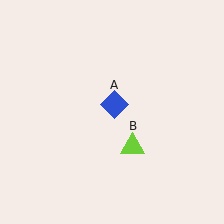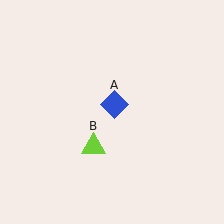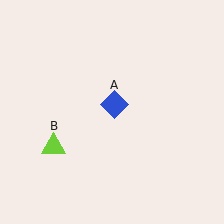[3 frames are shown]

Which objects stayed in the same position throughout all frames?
Blue diamond (object A) remained stationary.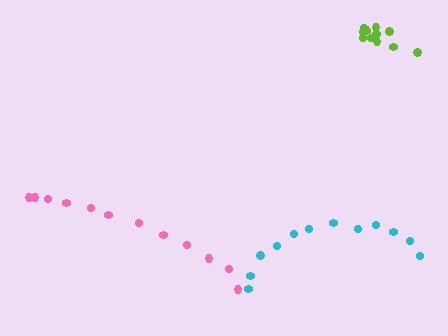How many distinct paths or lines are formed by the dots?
There are 3 distinct paths.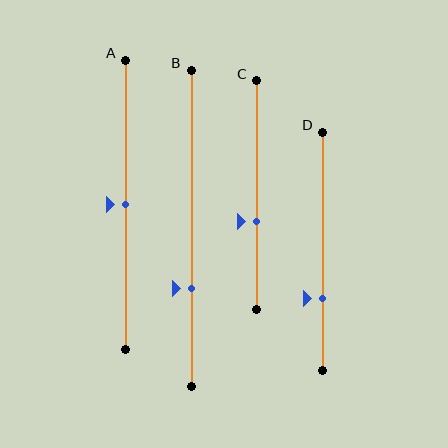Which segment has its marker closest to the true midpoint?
Segment A has its marker closest to the true midpoint.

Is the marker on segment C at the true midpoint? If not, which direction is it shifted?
No, the marker on segment C is shifted downward by about 12% of the segment length.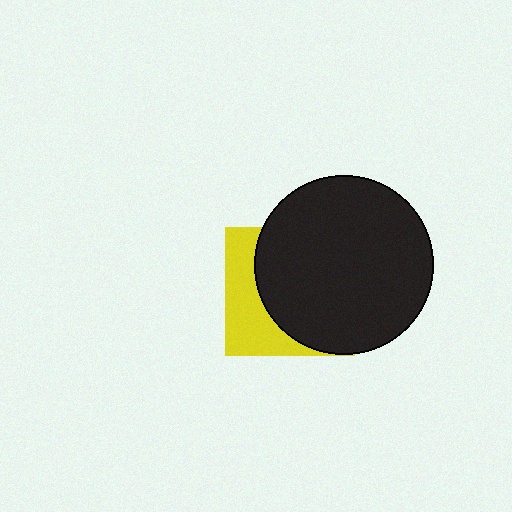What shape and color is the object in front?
The object in front is a black circle.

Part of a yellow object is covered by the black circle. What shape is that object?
It is a square.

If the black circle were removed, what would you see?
You would see the complete yellow square.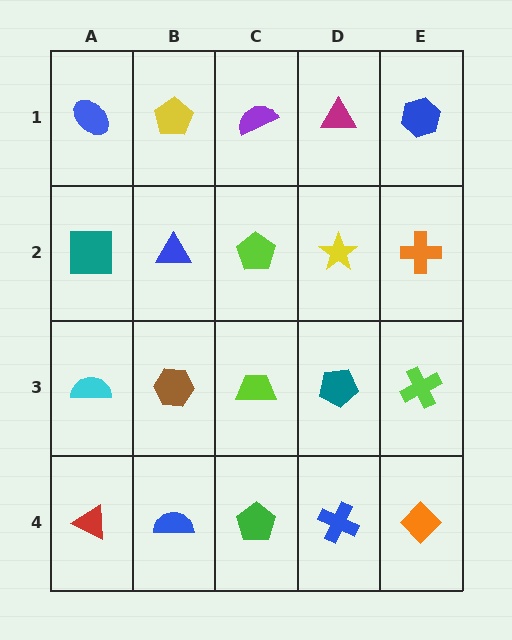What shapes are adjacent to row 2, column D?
A magenta triangle (row 1, column D), a teal pentagon (row 3, column D), a lime pentagon (row 2, column C), an orange cross (row 2, column E).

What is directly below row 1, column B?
A blue triangle.